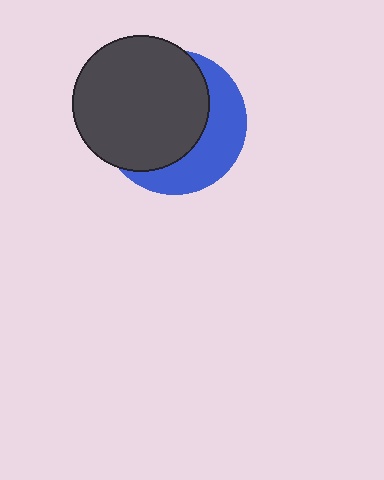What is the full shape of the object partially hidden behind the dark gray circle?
The partially hidden object is a blue circle.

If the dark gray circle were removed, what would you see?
You would see the complete blue circle.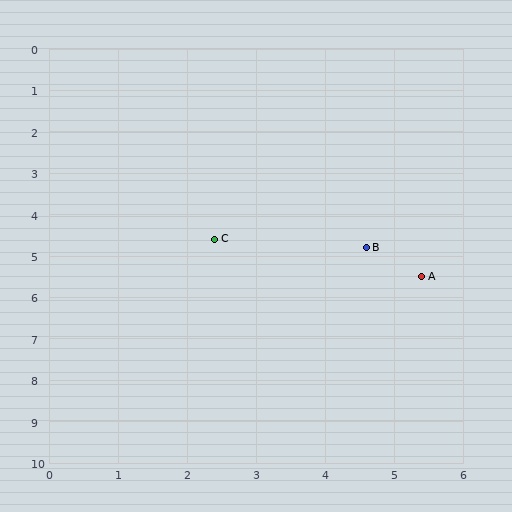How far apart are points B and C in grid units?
Points B and C are about 2.2 grid units apart.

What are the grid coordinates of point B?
Point B is at approximately (4.6, 4.8).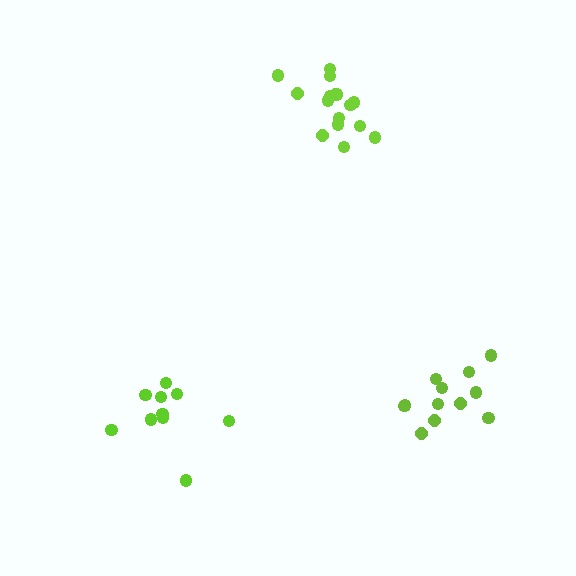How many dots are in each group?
Group 1: 16 dots, Group 2: 12 dots, Group 3: 10 dots (38 total).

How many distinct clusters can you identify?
There are 3 distinct clusters.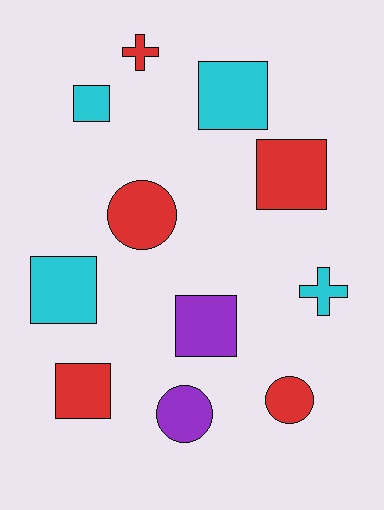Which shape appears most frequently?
Square, with 6 objects.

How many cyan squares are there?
There are 3 cyan squares.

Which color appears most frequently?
Red, with 5 objects.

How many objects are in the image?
There are 11 objects.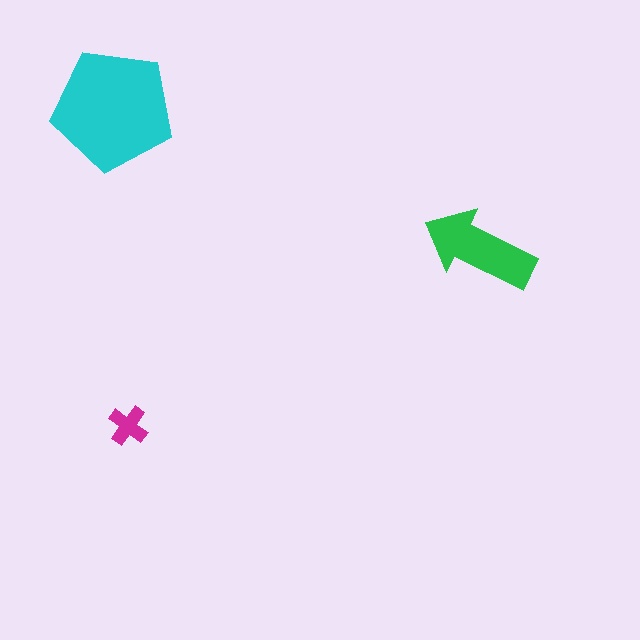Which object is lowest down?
The magenta cross is bottommost.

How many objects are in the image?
There are 3 objects in the image.